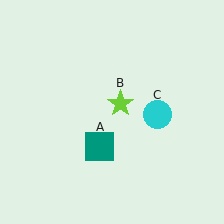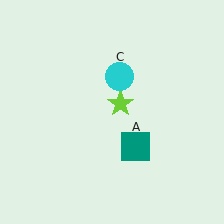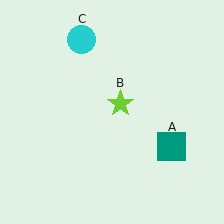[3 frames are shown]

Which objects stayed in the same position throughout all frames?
Lime star (object B) remained stationary.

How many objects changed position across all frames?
2 objects changed position: teal square (object A), cyan circle (object C).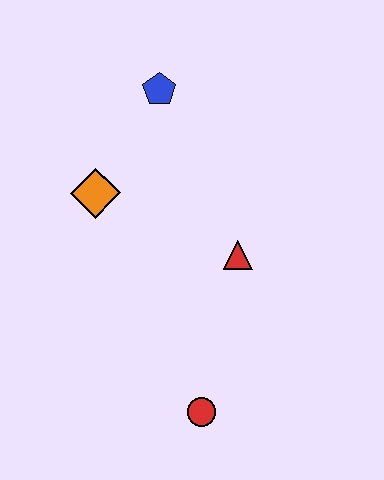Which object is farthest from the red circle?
The blue pentagon is farthest from the red circle.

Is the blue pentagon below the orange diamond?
No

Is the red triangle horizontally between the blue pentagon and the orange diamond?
No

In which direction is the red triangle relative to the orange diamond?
The red triangle is to the right of the orange diamond.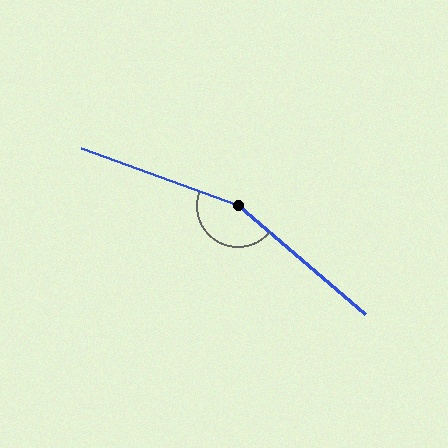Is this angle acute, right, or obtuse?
It is obtuse.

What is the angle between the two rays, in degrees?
Approximately 160 degrees.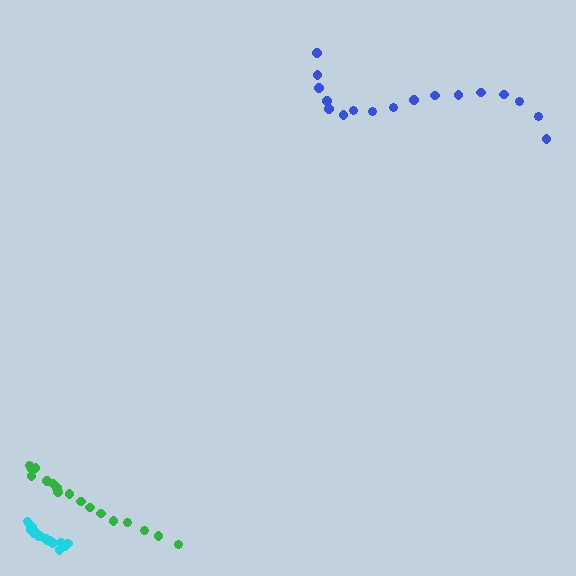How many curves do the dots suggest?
There are 3 distinct paths.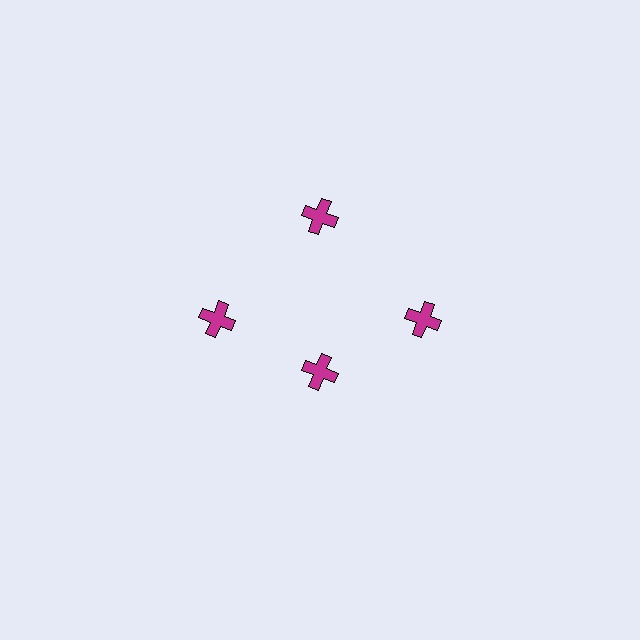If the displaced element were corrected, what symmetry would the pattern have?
It would have 4-fold rotational symmetry — the pattern would map onto itself every 90 degrees.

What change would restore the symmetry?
The symmetry would be restored by moving it outward, back onto the ring so that all 4 crosses sit at equal angles and equal distance from the center.